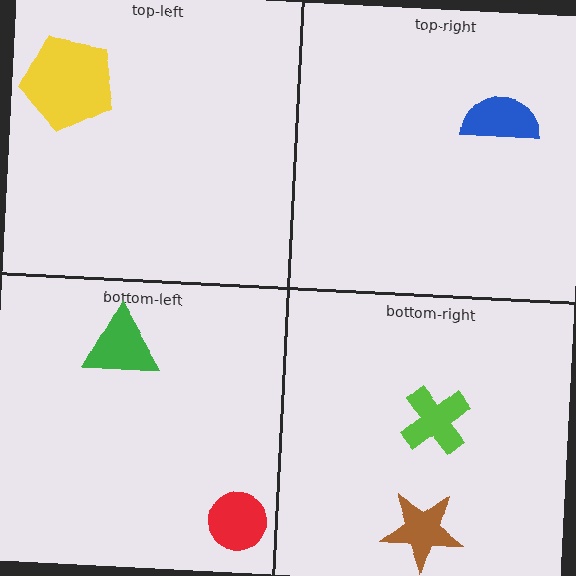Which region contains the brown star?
The bottom-right region.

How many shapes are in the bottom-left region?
2.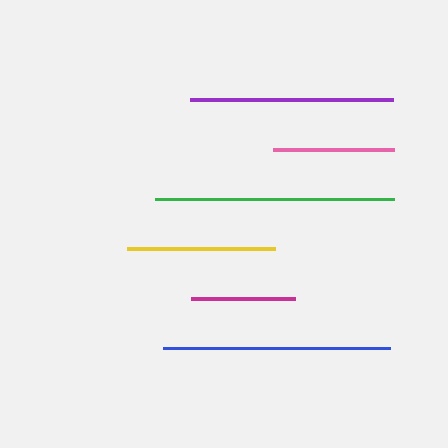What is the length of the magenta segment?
The magenta segment is approximately 104 pixels long.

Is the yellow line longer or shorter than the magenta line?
The yellow line is longer than the magenta line.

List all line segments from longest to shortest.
From longest to shortest: green, blue, purple, yellow, pink, magenta.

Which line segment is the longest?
The green line is the longest at approximately 239 pixels.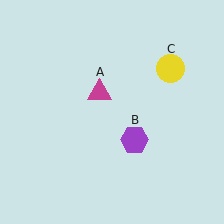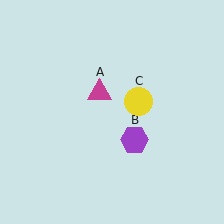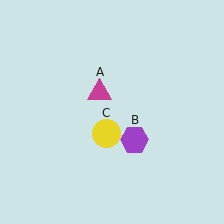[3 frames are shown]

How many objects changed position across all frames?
1 object changed position: yellow circle (object C).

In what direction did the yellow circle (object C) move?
The yellow circle (object C) moved down and to the left.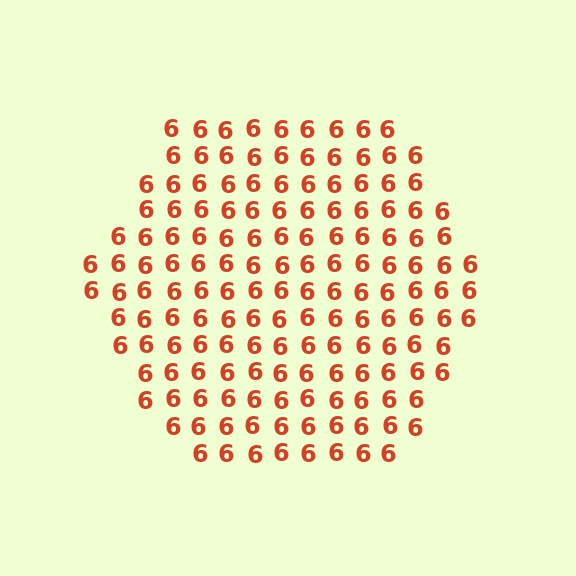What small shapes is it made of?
It is made of small digit 6's.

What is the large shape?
The large shape is a hexagon.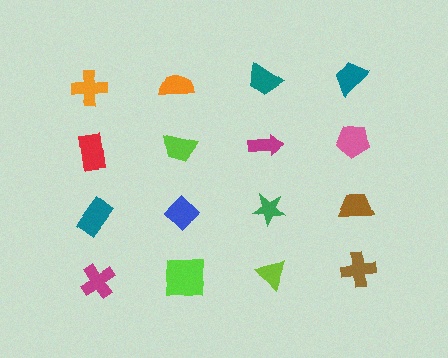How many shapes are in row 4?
4 shapes.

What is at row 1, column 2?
An orange semicircle.